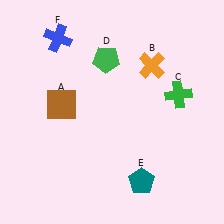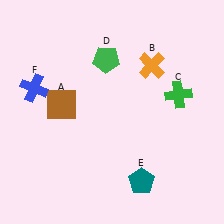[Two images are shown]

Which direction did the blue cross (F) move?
The blue cross (F) moved down.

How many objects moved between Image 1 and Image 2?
1 object moved between the two images.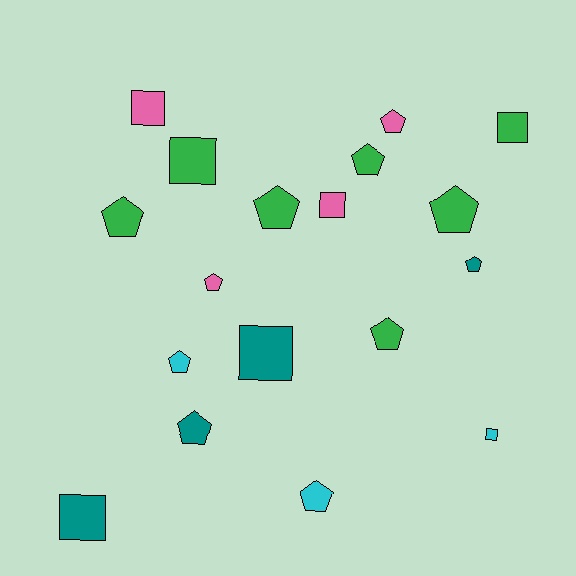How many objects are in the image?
There are 18 objects.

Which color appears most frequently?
Green, with 7 objects.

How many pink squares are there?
There are 2 pink squares.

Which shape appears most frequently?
Pentagon, with 11 objects.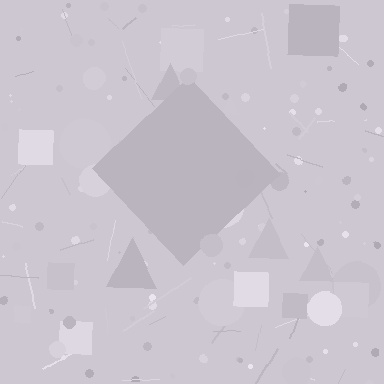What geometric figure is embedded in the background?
A diamond is embedded in the background.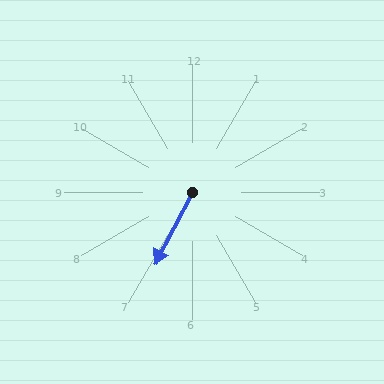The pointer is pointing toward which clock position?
Roughly 7 o'clock.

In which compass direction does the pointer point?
Southwest.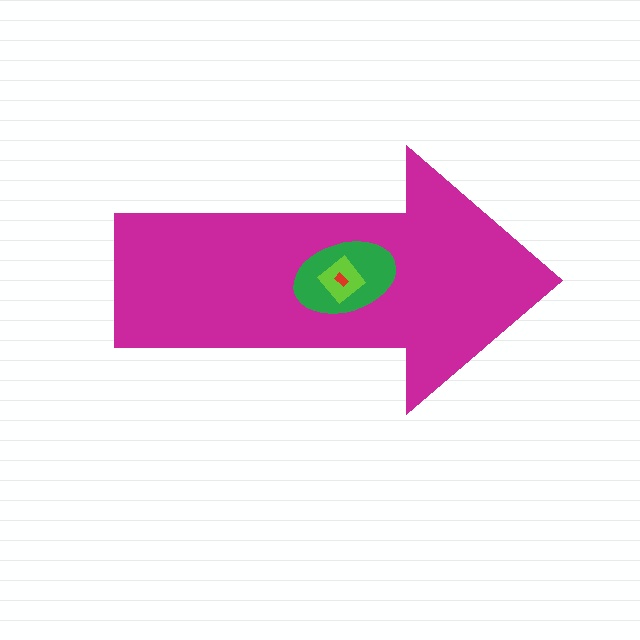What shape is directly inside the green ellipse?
The lime diamond.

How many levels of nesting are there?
4.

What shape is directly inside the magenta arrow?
The green ellipse.